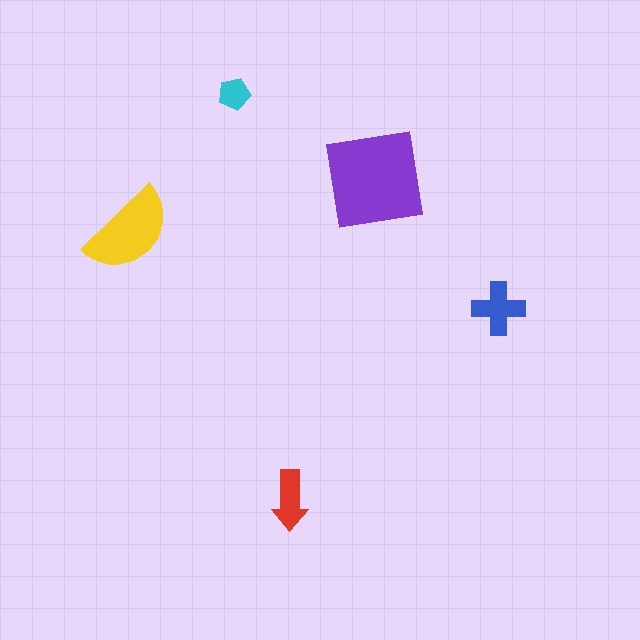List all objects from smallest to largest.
The cyan pentagon, the red arrow, the blue cross, the yellow semicircle, the purple square.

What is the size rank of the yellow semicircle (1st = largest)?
2nd.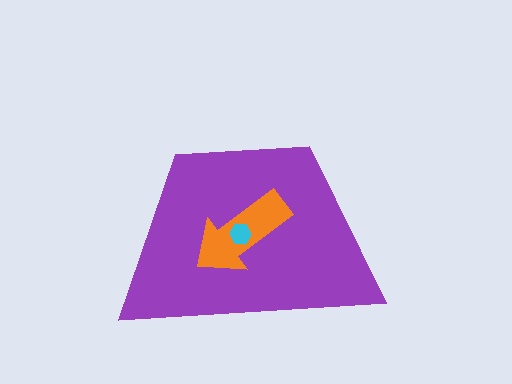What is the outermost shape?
The purple trapezoid.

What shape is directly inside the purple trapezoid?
The orange arrow.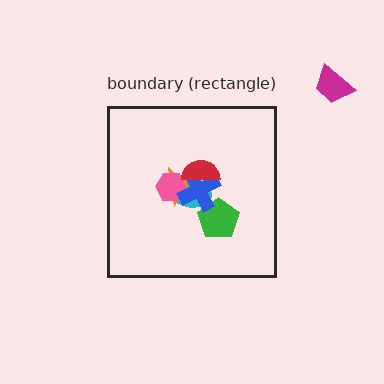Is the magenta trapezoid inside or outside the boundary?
Outside.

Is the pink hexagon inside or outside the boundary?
Inside.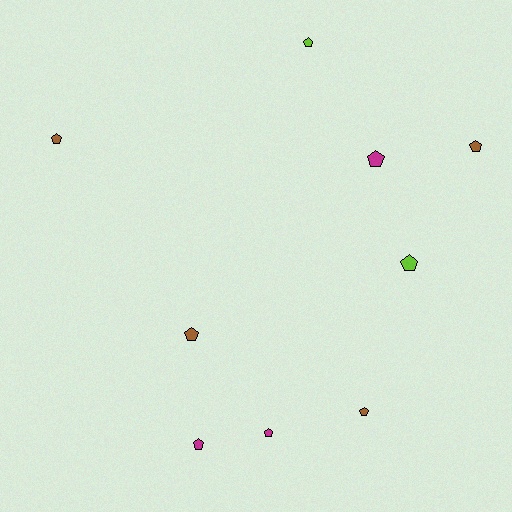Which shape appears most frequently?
Pentagon, with 9 objects.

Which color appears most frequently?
Brown, with 4 objects.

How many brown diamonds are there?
There are no brown diamonds.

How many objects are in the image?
There are 9 objects.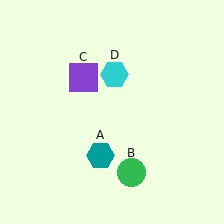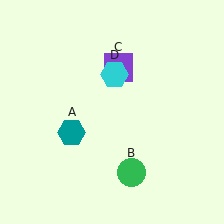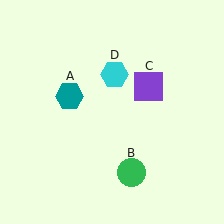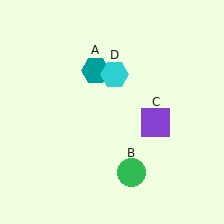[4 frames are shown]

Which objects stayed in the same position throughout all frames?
Green circle (object B) and cyan hexagon (object D) remained stationary.